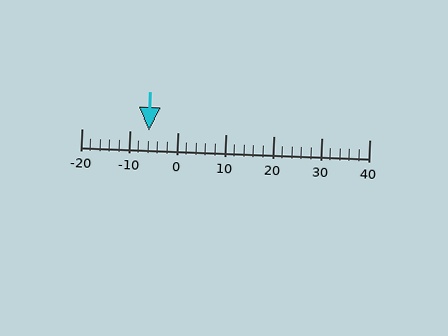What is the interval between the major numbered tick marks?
The major tick marks are spaced 10 units apart.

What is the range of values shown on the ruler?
The ruler shows values from -20 to 40.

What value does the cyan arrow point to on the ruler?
The cyan arrow points to approximately -6.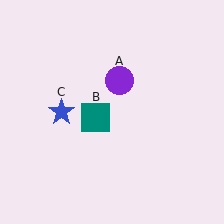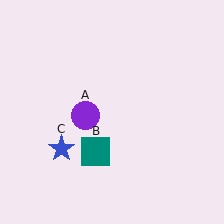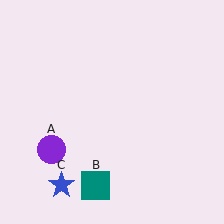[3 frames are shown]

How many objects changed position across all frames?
3 objects changed position: purple circle (object A), teal square (object B), blue star (object C).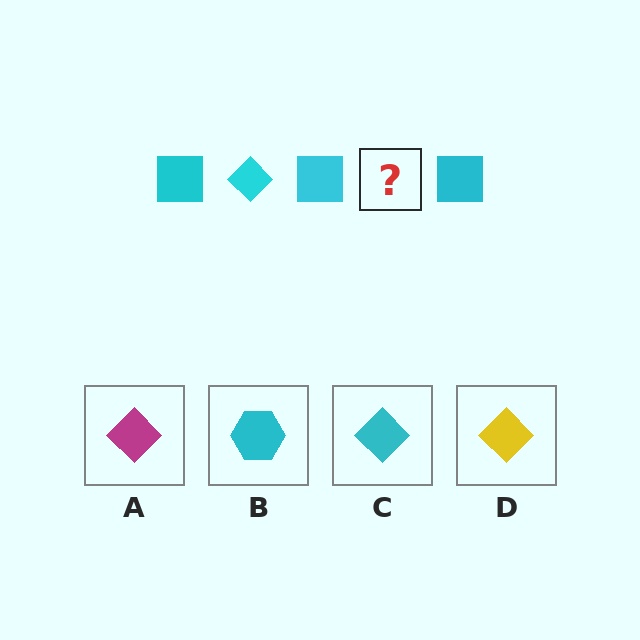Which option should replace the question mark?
Option C.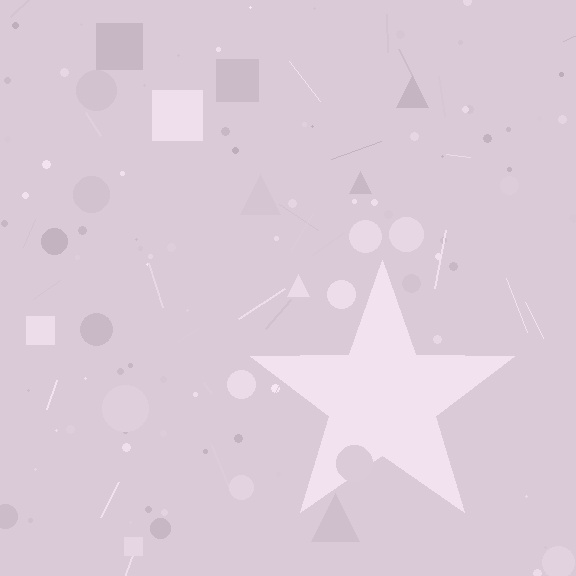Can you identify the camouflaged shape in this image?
The camouflaged shape is a star.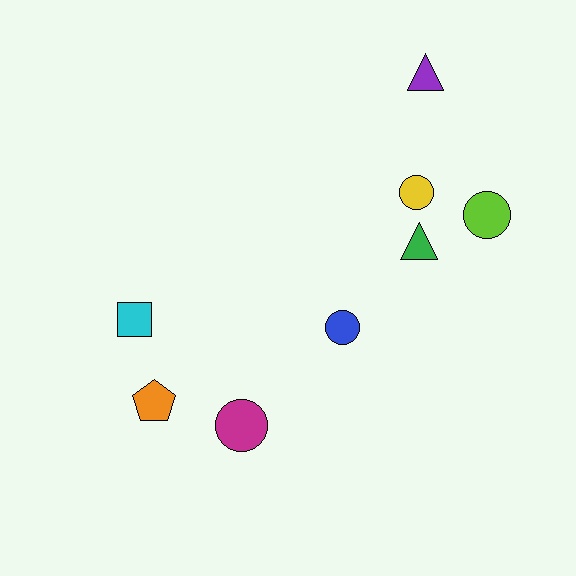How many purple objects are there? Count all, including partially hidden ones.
There is 1 purple object.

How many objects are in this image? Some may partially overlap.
There are 8 objects.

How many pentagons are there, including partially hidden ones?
There is 1 pentagon.